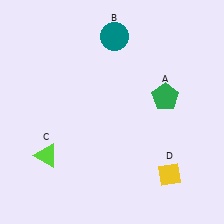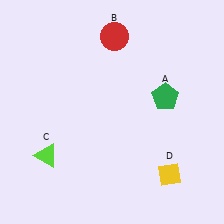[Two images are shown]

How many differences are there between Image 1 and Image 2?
There is 1 difference between the two images.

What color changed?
The circle (B) changed from teal in Image 1 to red in Image 2.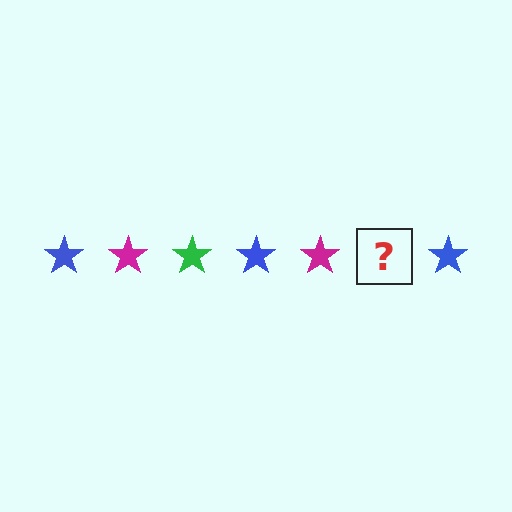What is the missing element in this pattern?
The missing element is a green star.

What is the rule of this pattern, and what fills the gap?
The rule is that the pattern cycles through blue, magenta, green stars. The gap should be filled with a green star.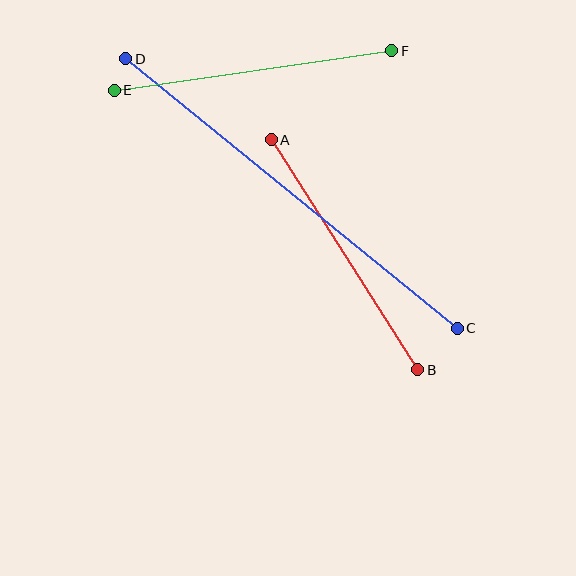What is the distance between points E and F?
The distance is approximately 280 pixels.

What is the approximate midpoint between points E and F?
The midpoint is at approximately (253, 70) pixels.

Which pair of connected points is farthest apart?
Points C and D are farthest apart.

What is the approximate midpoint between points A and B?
The midpoint is at approximately (344, 255) pixels.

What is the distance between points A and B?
The distance is approximately 273 pixels.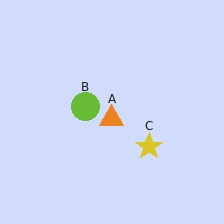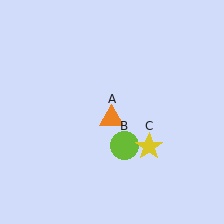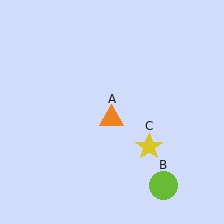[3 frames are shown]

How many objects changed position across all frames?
1 object changed position: lime circle (object B).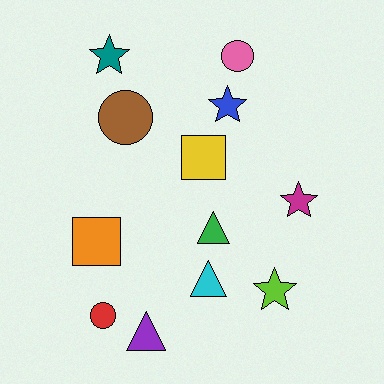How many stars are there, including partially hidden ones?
There are 4 stars.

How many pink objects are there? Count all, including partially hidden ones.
There is 1 pink object.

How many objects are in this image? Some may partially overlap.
There are 12 objects.